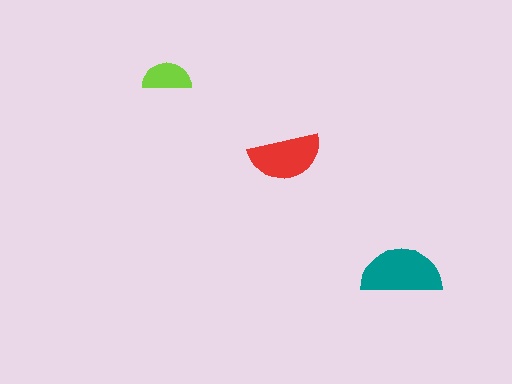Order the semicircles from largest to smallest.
the teal one, the red one, the lime one.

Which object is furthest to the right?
The teal semicircle is rightmost.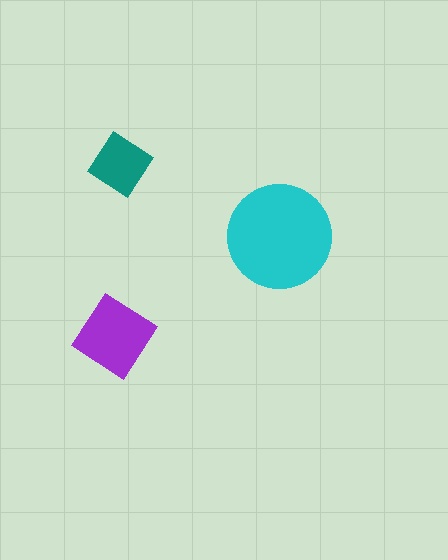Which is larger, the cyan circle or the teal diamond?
The cyan circle.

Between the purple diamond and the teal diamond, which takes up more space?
The purple diamond.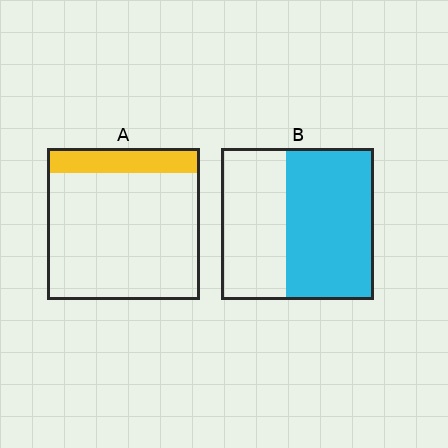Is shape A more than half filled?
No.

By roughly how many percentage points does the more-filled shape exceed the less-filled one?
By roughly 40 percentage points (B over A).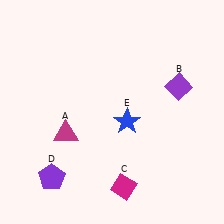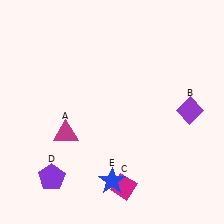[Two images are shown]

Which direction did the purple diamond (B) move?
The purple diamond (B) moved down.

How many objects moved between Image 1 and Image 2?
2 objects moved between the two images.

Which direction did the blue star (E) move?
The blue star (E) moved down.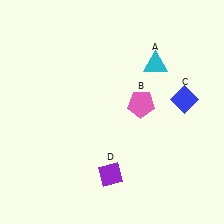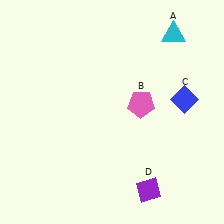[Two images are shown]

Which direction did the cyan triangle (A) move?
The cyan triangle (A) moved up.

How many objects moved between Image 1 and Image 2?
2 objects moved between the two images.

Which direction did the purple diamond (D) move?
The purple diamond (D) moved right.